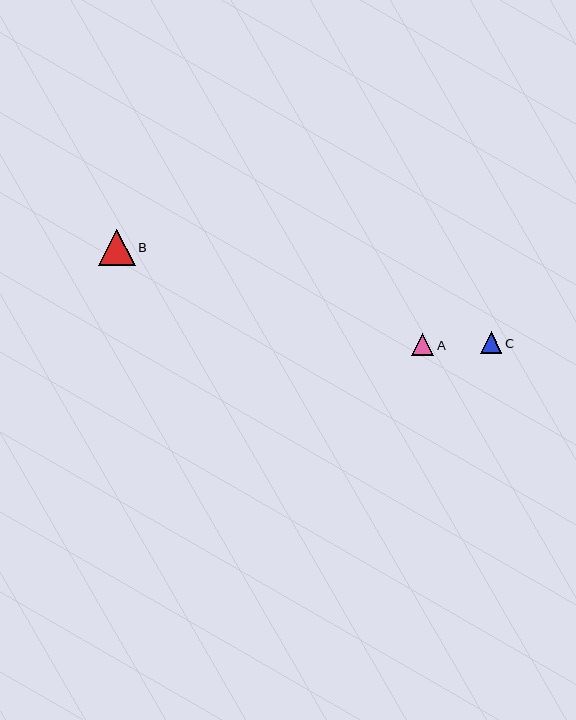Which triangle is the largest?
Triangle B is the largest with a size of approximately 37 pixels.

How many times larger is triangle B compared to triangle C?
Triangle B is approximately 1.7 times the size of triangle C.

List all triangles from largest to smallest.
From largest to smallest: B, A, C.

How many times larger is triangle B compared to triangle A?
Triangle B is approximately 1.7 times the size of triangle A.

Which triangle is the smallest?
Triangle C is the smallest with a size of approximately 22 pixels.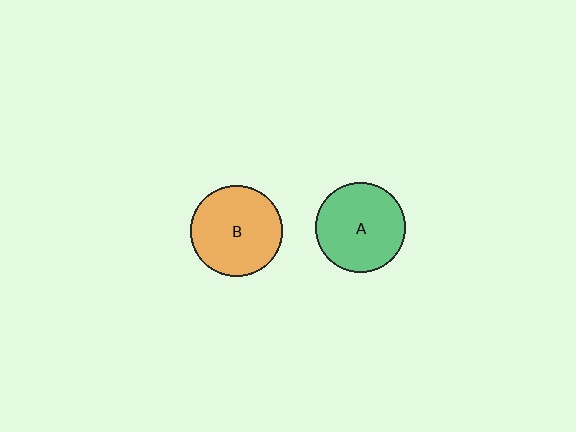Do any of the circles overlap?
No, none of the circles overlap.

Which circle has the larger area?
Circle B (orange).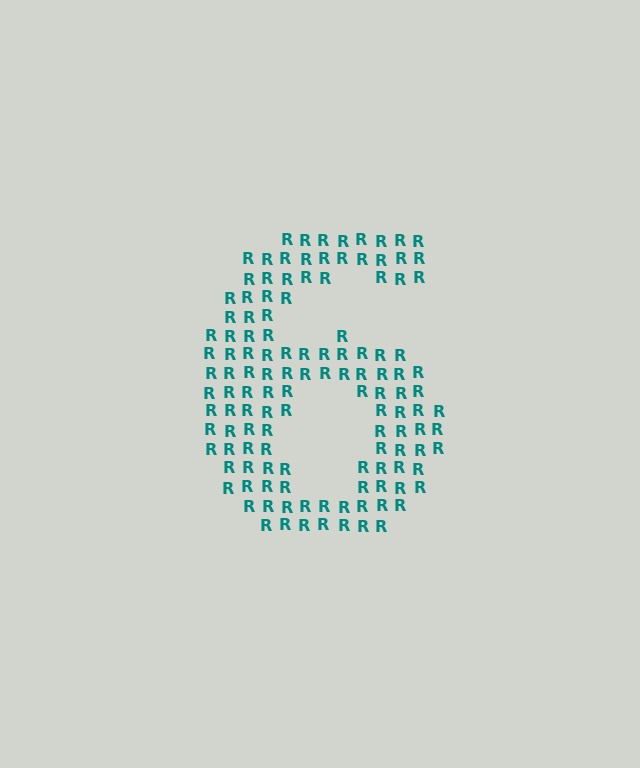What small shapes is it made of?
It is made of small letter R's.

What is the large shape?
The large shape is the digit 6.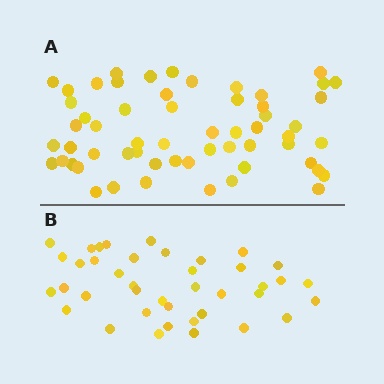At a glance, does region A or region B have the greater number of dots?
Region A (the top region) has more dots.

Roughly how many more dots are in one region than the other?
Region A has approximately 20 more dots than region B.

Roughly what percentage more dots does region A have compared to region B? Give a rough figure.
About 45% more.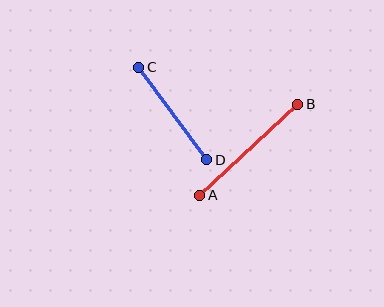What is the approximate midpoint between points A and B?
The midpoint is at approximately (249, 150) pixels.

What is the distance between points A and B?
The distance is approximately 134 pixels.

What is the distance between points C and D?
The distance is approximately 115 pixels.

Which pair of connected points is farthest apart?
Points A and B are farthest apart.